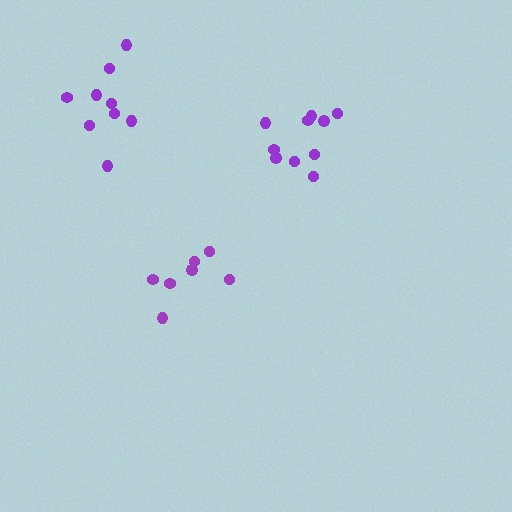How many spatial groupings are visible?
There are 3 spatial groupings.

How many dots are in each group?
Group 1: 10 dots, Group 2: 7 dots, Group 3: 9 dots (26 total).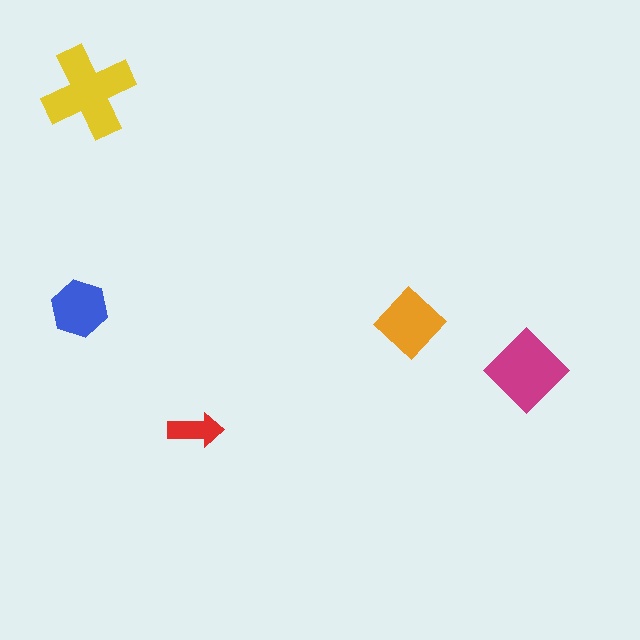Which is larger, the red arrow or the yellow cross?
The yellow cross.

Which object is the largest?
The yellow cross.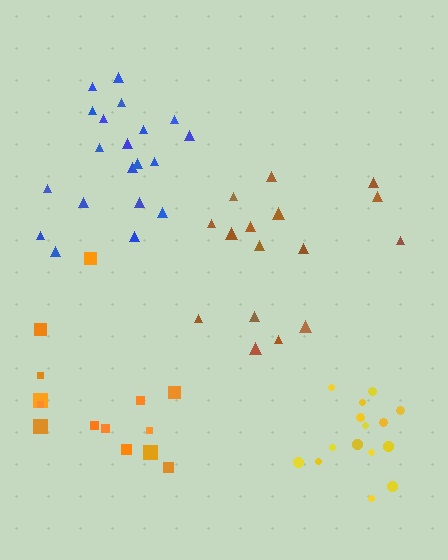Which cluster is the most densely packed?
Yellow.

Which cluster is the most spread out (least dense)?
Orange.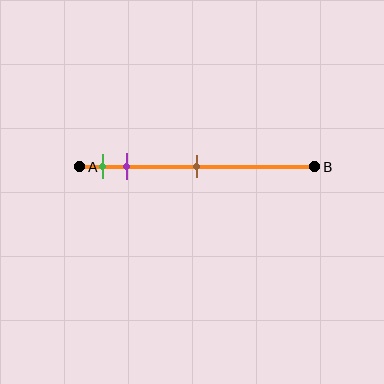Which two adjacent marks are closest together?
The green and purple marks are the closest adjacent pair.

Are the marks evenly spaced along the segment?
No, the marks are not evenly spaced.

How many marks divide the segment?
There are 3 marks dividing the segment.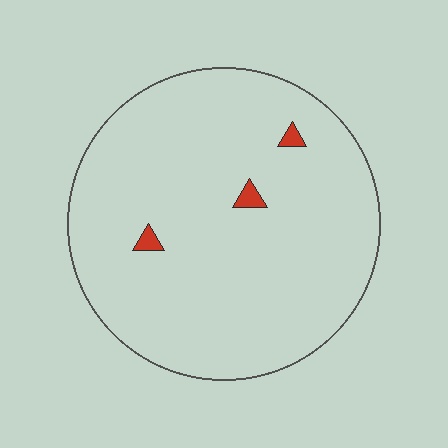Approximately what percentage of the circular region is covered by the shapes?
Approximately 0%.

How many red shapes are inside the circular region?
3.